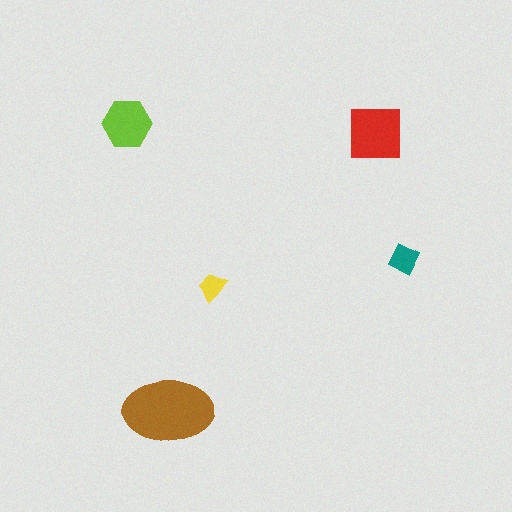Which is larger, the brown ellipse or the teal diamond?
The brown ellipse.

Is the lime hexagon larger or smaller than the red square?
Smaller.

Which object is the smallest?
The yellow trapezoid.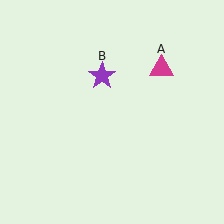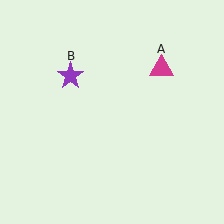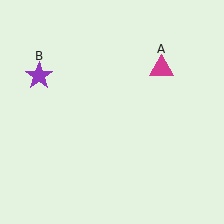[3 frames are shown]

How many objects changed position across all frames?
1 object changed position: purple star (object B).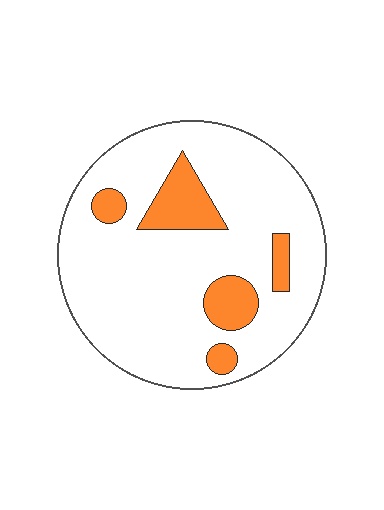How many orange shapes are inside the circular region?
5.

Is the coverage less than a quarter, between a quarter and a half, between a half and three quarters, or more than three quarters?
Less than a quarter.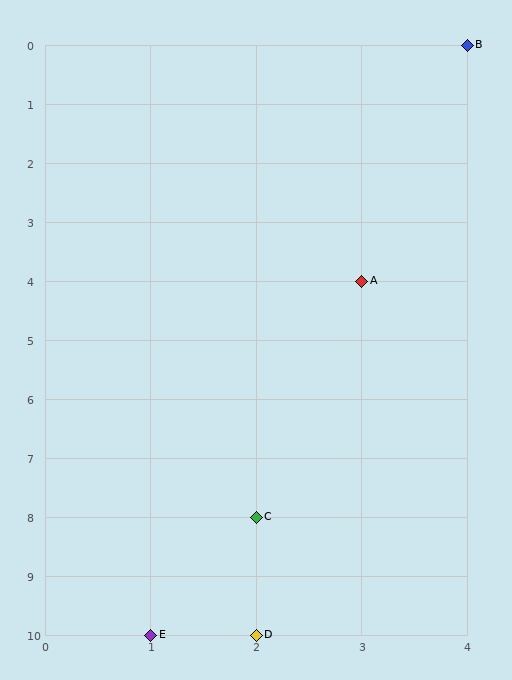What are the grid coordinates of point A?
Point A is at grid coordinates (3, 4).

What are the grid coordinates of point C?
Point C is at grid coordinates (2, 8).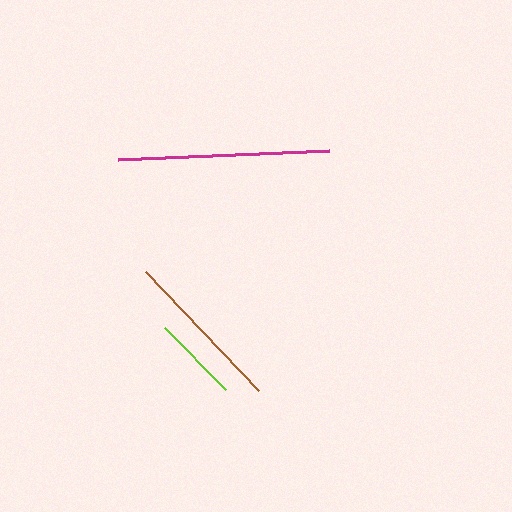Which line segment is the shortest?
The lime line is the shortest at approximately 87 pixels.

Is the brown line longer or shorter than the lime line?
The brown line is longer than the lime line.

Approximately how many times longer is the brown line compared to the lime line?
The brown line is approximately 1.9 times the length of the lime line.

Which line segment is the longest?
The magenta line is the longest at approximately 210 pixels.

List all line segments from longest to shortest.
From longest to shortest: magenta, brown, lime.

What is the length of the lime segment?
The lime segment is approximately 87 pixels long.